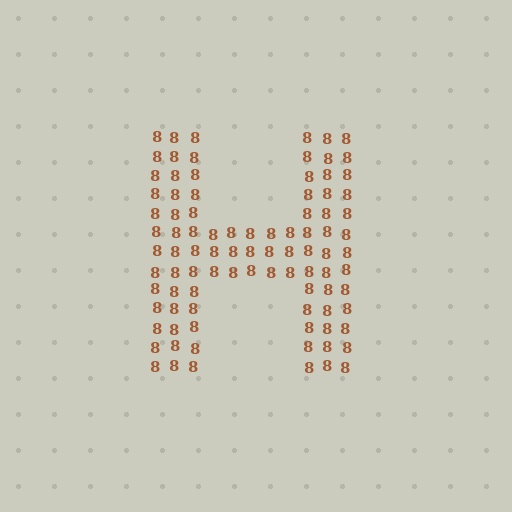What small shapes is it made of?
It is made of small digit 8's.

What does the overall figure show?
The overall figure shows the letter H.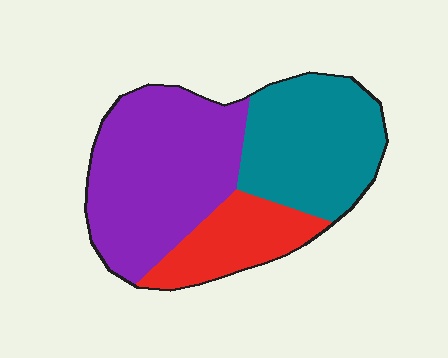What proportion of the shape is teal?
Teal covers roughly 35% of the shape.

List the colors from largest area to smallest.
From largest to smallest: purple, teal, red.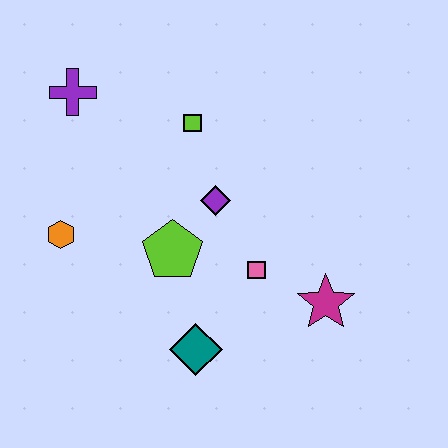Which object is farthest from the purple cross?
The magenta star is farthest from the purple cross.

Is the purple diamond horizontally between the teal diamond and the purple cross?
No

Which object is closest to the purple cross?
The lime square is closest to the purple cross.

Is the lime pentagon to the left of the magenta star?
Yes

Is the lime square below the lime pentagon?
No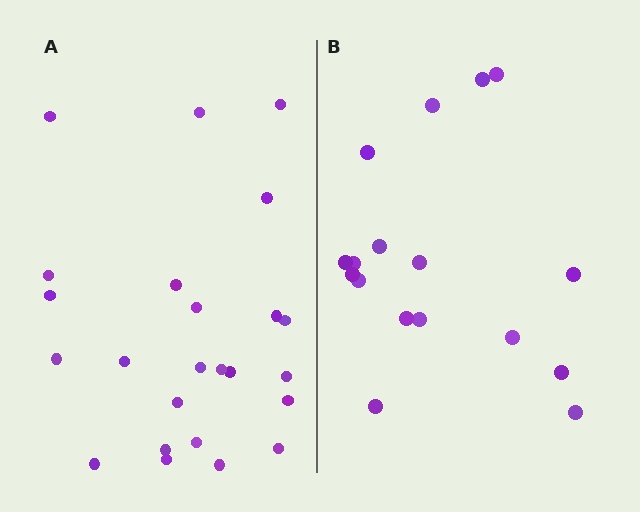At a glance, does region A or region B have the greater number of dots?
Region A (the left region) has more dots.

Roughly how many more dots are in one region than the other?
Region A has roughly 8 or so more dots than region B.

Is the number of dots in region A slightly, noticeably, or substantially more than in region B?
Region A has noticeably more, but not dramatically so. The ratio is roughly 1.4 to 1.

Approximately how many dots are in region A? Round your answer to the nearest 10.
About 20 dots. (The exact count is 24, which rounds to 20.)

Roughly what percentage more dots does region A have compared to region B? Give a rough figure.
About 40% more.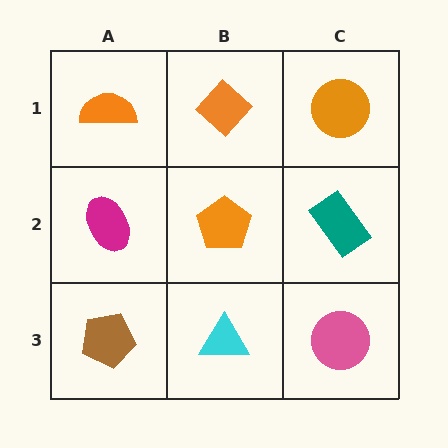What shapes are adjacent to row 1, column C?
A teal rectangle (row 2, column C), an orange diamond (row 1, column B).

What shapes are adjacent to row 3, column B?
An orange pentagon (row 2, column B), a brown pentagon (row 3, column A), a pink circle (row 3, column C).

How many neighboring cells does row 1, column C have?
2.